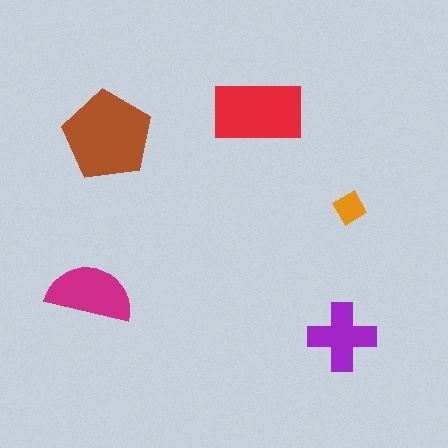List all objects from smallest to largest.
The orange diamond, the purple cross, the magenta semicircle, the red rectangle, the brown pentagon.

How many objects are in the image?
There are 5 objects in the image.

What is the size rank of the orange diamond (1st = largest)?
5th.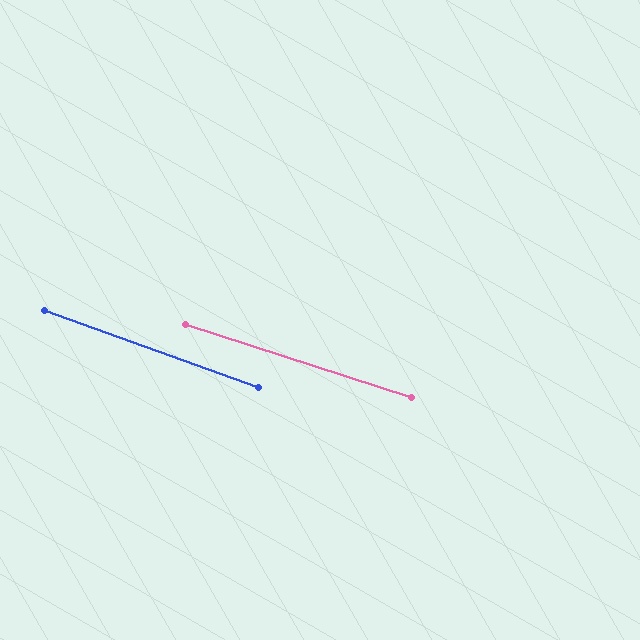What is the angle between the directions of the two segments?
Approximately 2 degrees.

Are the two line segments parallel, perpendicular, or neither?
Parallel — their directions differ by only 1.9°.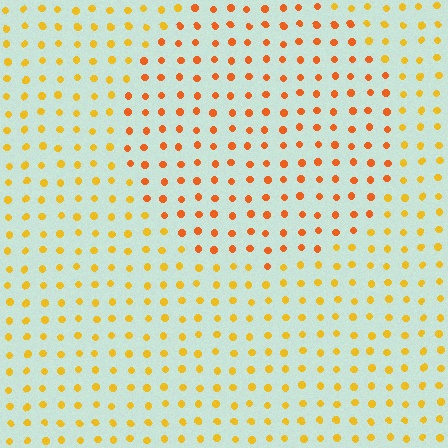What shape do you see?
I see a circle.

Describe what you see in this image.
The image is filled with small yellow elements in a uniform arrangement. A circle-shaped region is visible where the elements are tinted to a slightly different hue, forming a subtle color boundary.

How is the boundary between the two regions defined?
The boundary is defined purely by a slight shift in hue (about 27 degrees). Spacing, size, and orientation are identical on both sides.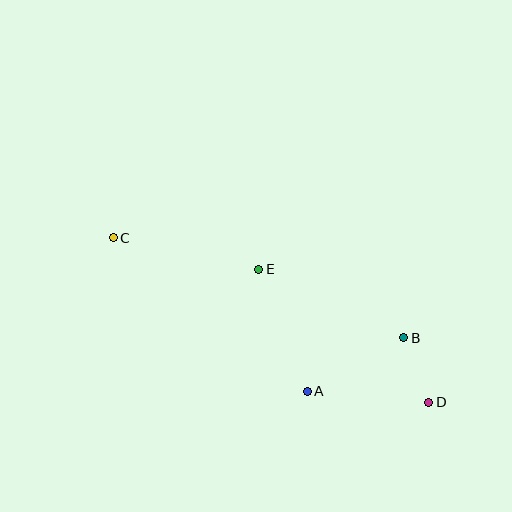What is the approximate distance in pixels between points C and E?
The distance between C and E is approximately 149 pixels.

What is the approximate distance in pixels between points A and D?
The distance between A and D is approximately 122 pixels.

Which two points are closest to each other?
Points B and D are closest to each other.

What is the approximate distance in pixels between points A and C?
The distance between A and C is approximately 247 pixels.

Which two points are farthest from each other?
Points C and D are farthest from each other.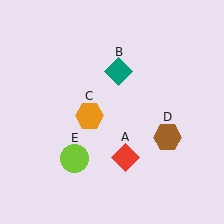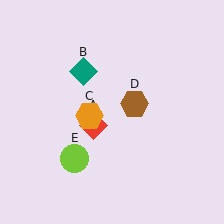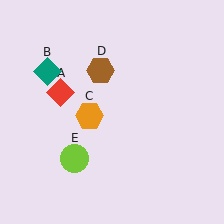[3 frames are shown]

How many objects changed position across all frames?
3 objects changed position: red diamond (object A), teal diamond (object B), brown hexagon (object D).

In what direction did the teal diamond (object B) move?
The teal diamond (object B) moved left.